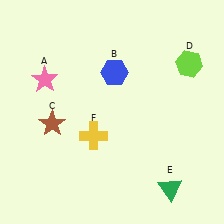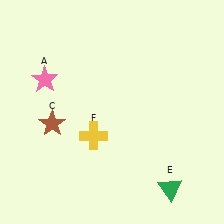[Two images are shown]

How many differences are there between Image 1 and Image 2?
There are 2 differences between the two images.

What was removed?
The blue hexagon (B), the lime hexagon (D) were removed in Image 2.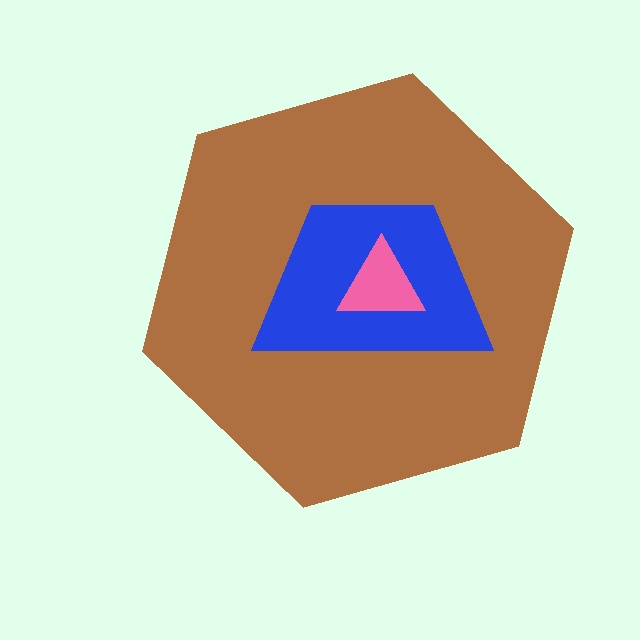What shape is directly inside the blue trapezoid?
The pink triangle.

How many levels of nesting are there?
3.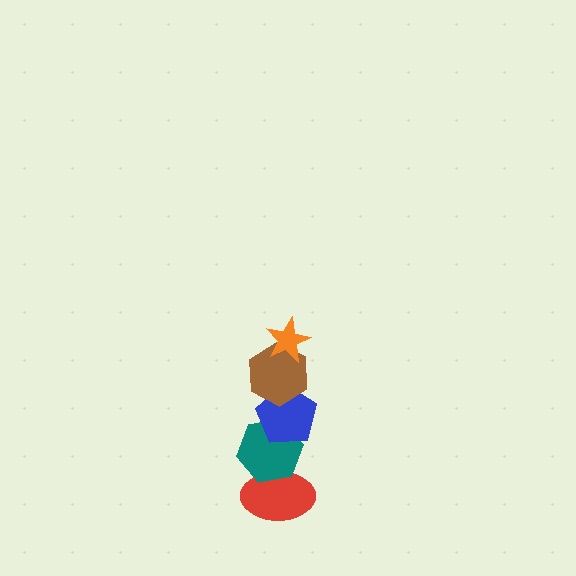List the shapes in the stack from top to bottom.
From top to bottom: the orange star, the brown hexagon, the blue pentagon, the teal hexagon, the red ellipse.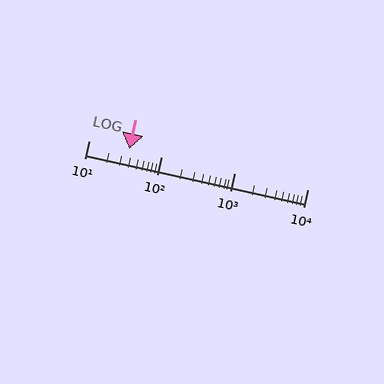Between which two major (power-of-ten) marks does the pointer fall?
The pointer is between 10 and 100.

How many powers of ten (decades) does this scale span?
The scale spans 3 decades, from 10 to 10000.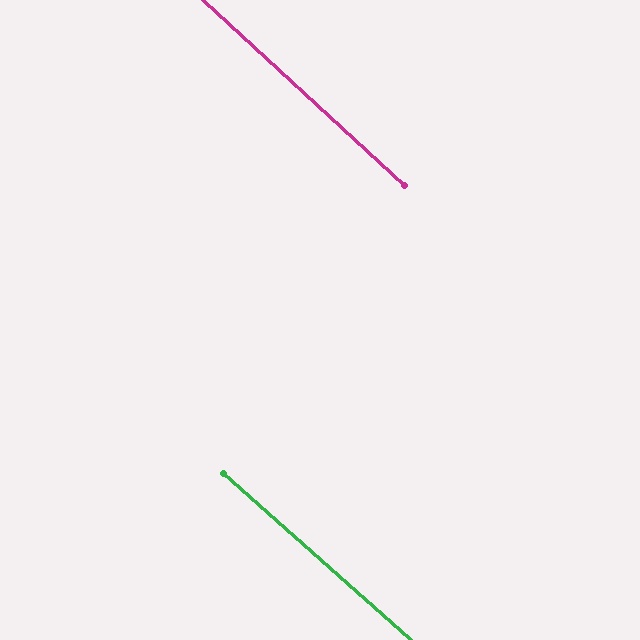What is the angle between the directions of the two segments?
Approximately 1 degree.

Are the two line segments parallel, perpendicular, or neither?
Parallel — their directions differ by only 1.2°.